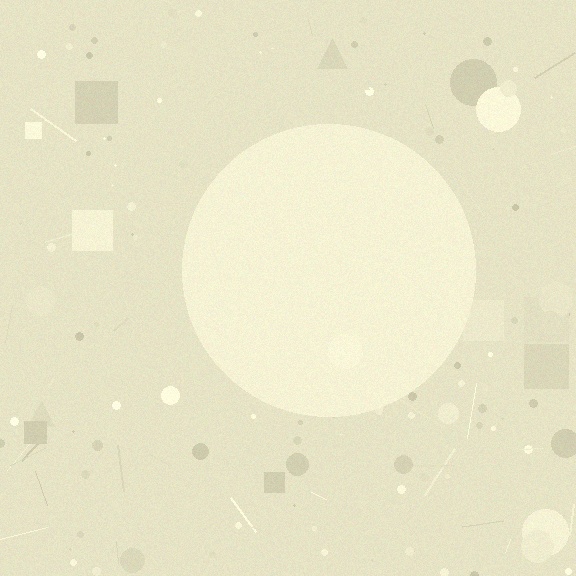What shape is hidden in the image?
A circle is hidden in the image.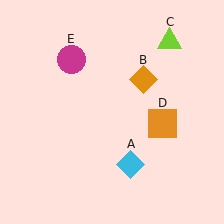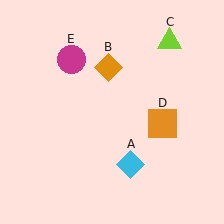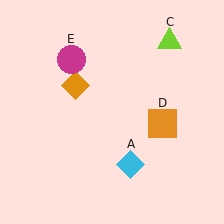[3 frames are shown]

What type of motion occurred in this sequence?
The orange diamond (object B) rotated counterclockwise around the center of the scene.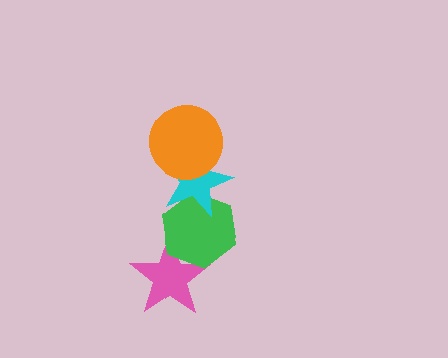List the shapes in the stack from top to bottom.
From top to bottom: the orange circle, the cyan star, the green hexagon, the pink star.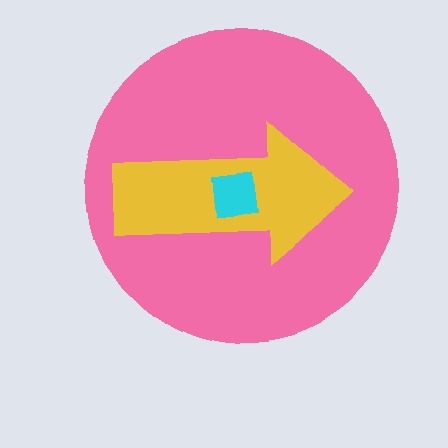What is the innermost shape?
The cyan square.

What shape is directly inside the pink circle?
The yellow arrow.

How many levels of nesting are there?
3.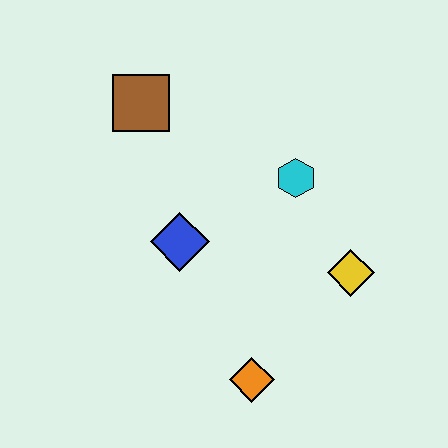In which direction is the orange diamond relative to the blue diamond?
The orange diamond is below the blue diamond.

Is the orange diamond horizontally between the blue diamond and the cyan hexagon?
Yes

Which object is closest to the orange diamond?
The yellow diamond is closest to the orange diamond.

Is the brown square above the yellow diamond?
Yes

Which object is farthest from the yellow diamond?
The brown square is farthest from the yellow diamond.